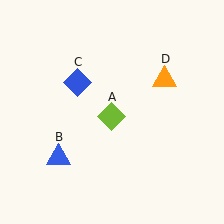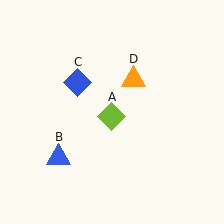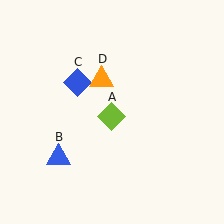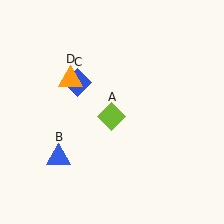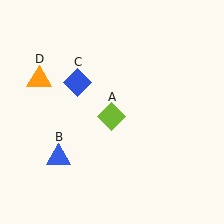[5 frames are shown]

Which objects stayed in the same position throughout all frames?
Lime diamond (object A) and blue triangle (object B) and blue diamond (object C) remained stationary.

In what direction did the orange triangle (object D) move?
The orange triangle (object D) moved left.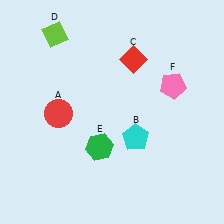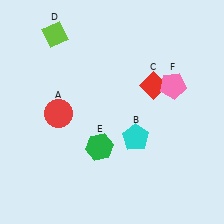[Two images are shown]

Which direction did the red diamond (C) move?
The red diamond (C) moved down.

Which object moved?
The red diamond (C) moved down.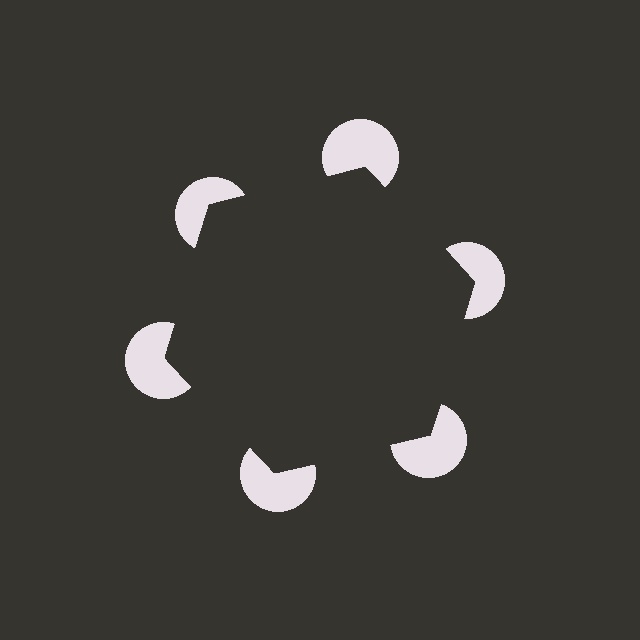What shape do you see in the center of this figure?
An illusory hexagon — its edges are inferred from the aligned wedge cuts in the pac-man discs, not physically drawn.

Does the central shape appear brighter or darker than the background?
It typically appears slightly darker than the background, even though no actual brightness change is drawn.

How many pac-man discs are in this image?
There are 6 — one at each vertex of the illusory hexagon.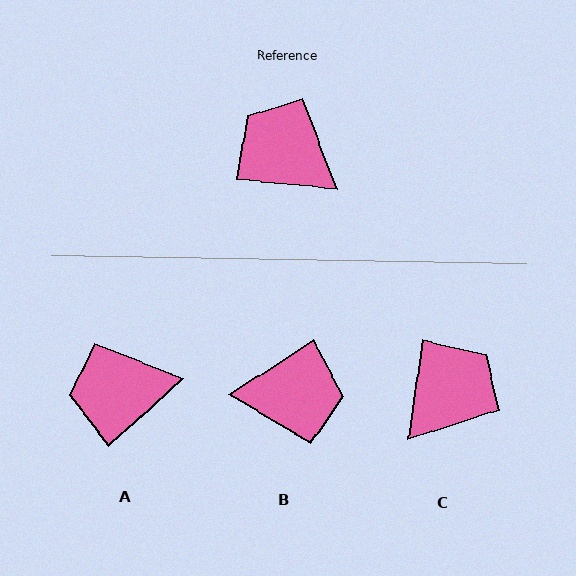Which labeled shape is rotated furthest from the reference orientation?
B, about 142 degrees away.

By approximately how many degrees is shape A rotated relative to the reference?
Approximately 47 degrees counter-clockwise.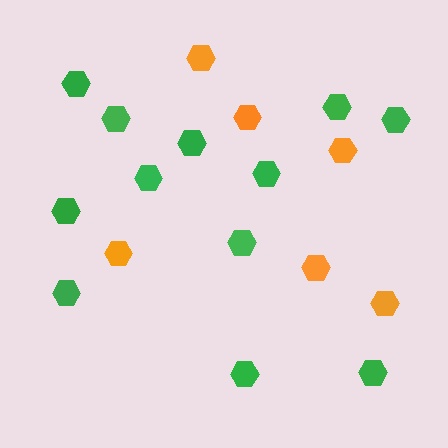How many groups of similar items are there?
There are 2 groups: one group of green hexagons (12) and one group of orange hexagons (6).